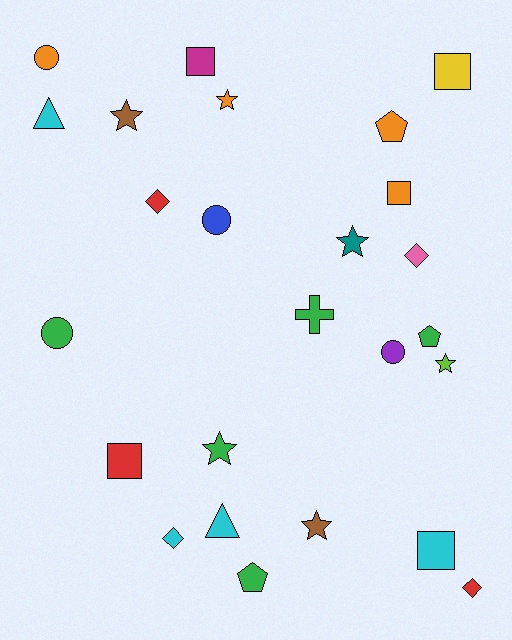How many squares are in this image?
There are 5 squares.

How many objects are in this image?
There are 25 objects.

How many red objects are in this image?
There are 3 red objects.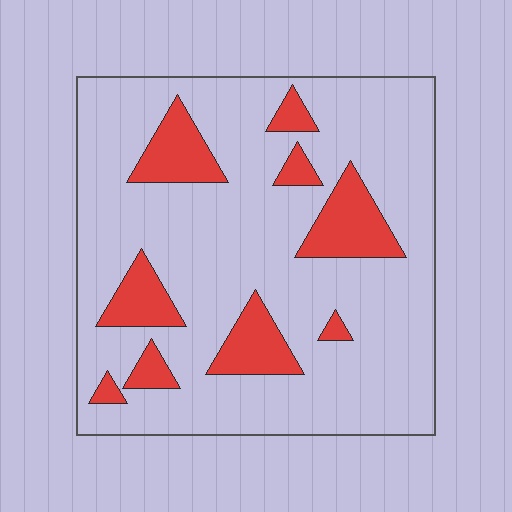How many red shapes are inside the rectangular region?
9.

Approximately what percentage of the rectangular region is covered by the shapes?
Approximately 20%.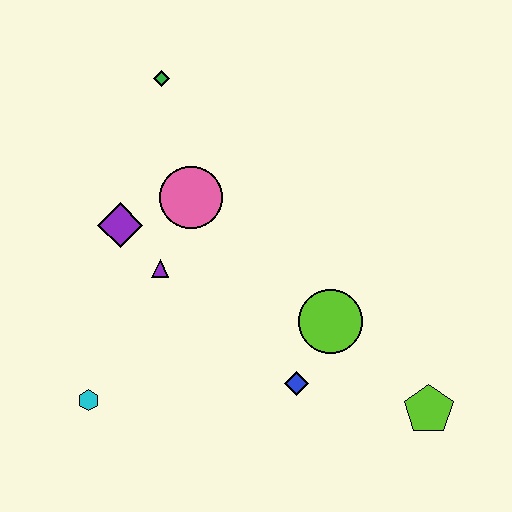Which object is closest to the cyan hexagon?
The purple triangle is closest to the cyan hexagon.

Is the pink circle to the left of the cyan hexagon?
No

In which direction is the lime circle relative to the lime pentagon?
The lime circle is to the left of the lime pentagon.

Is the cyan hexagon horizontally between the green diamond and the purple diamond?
No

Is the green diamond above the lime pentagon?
Yes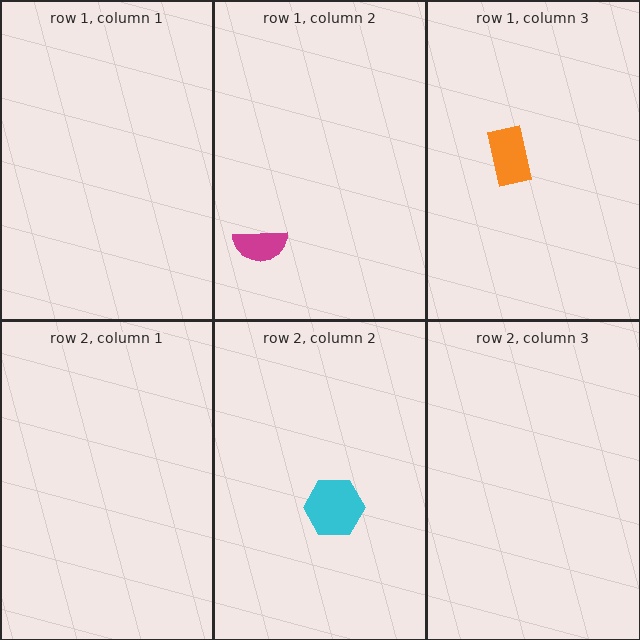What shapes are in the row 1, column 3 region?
The orange rectangle.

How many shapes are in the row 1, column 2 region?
1.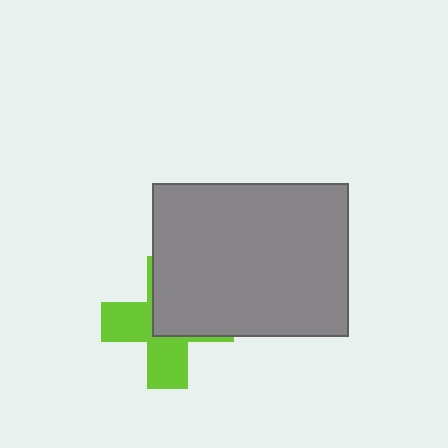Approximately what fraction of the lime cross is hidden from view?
Roughly 51% of the lime cross is hidden behind the gray rectangle.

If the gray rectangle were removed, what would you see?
You would see the complete lime cross.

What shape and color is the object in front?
The object in front is a gray rectangle.